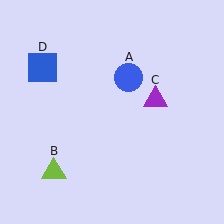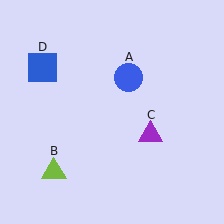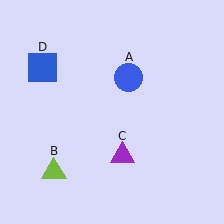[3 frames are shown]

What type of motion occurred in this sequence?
The purple triangle (object C) rotated clockwise around the center of the scene.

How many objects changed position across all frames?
1 object changed position: purple triangle (object C).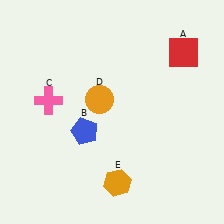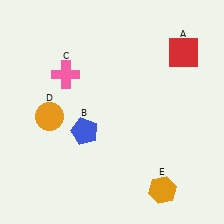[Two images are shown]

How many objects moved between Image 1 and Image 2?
3 objects moved between the two images.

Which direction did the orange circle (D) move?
The orange circle (D) moved left.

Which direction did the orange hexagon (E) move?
The orange hexagon (E) moved right.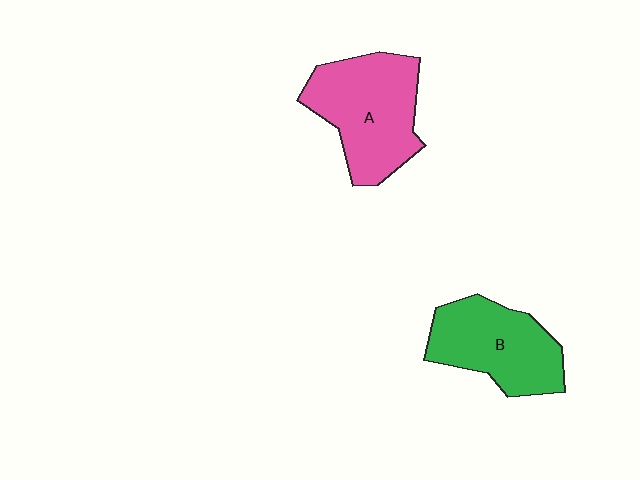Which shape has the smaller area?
Shape B (green).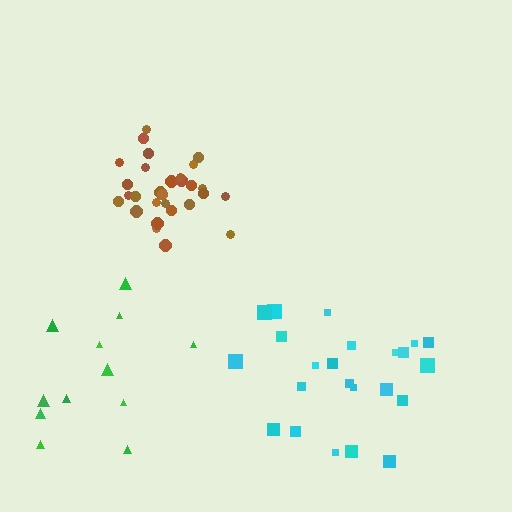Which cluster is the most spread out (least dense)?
Green.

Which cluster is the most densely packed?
Brown.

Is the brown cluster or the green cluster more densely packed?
Brown.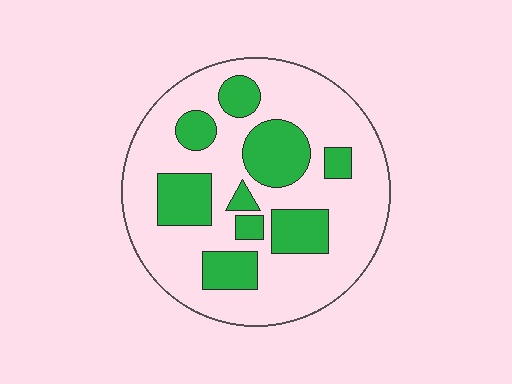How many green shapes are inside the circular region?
9.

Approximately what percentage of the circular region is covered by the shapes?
Approximately 30%.